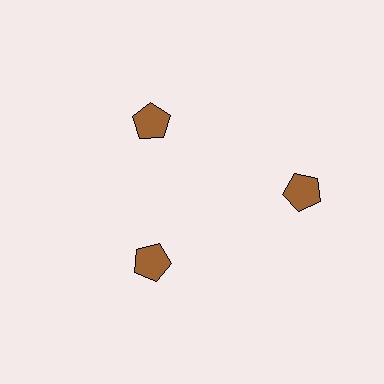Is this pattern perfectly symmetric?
No. The 3 brown pentagons are arranged in a ring, but one element near the 3 o'clock position is pushed outward from the center, breaking the 3-fold rotational symmetry.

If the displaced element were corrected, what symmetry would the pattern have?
It would have 3-fold rotational symmetry — the pattern would map onto itself every 120 degrees.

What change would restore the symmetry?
The symmetry would be restored by moving it inward, back onto the ring so that all 3 pentagons sit at equal angles and equal distance from the center.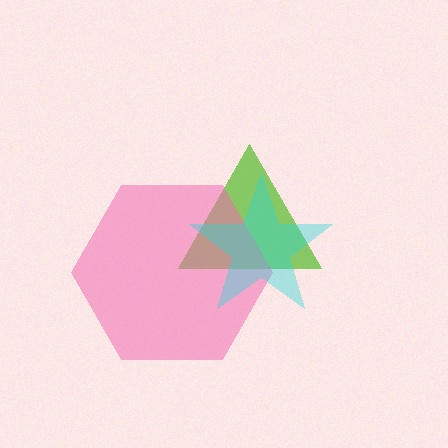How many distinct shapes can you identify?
There are 3 distinct shapes: a lime triangle, a pink hexagon, a cyan star.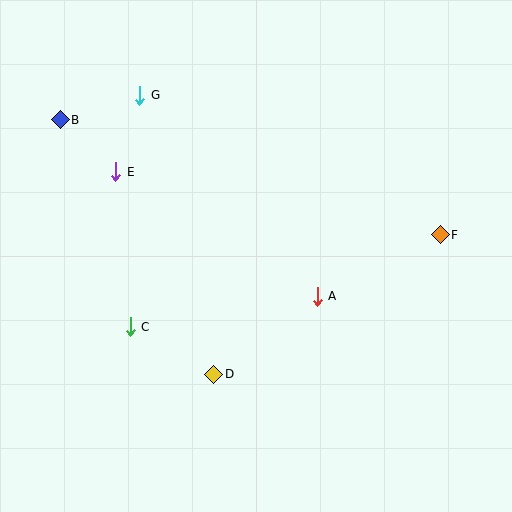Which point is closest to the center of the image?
Point A at (317, 296) is closest to the center.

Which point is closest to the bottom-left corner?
Point C is closest to the bottom-left corner.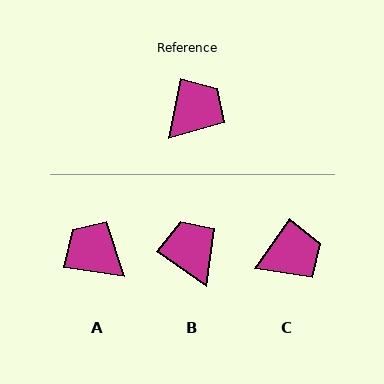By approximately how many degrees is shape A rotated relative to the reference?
Approximately 92 degrees counter-clockwise.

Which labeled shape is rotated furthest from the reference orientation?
A, about 92 degrees away.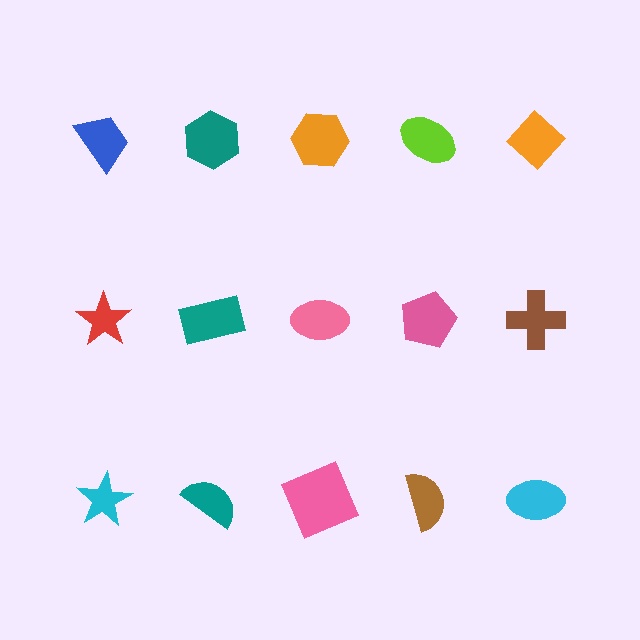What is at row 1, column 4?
A lime ellipse.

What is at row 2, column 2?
A teal rectangle.